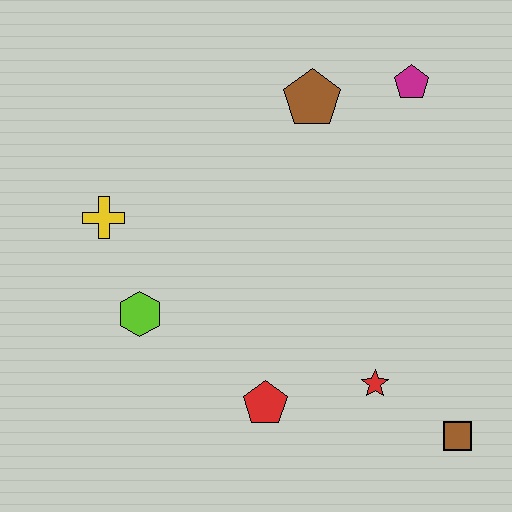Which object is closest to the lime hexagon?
The yellow cross is closest to the lime hexagon.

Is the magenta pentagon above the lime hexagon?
Yes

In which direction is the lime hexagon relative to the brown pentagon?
The lime hexagon is below the brown pentagon.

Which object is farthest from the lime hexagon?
The magenta pentagon is farthest from the lime hexagon.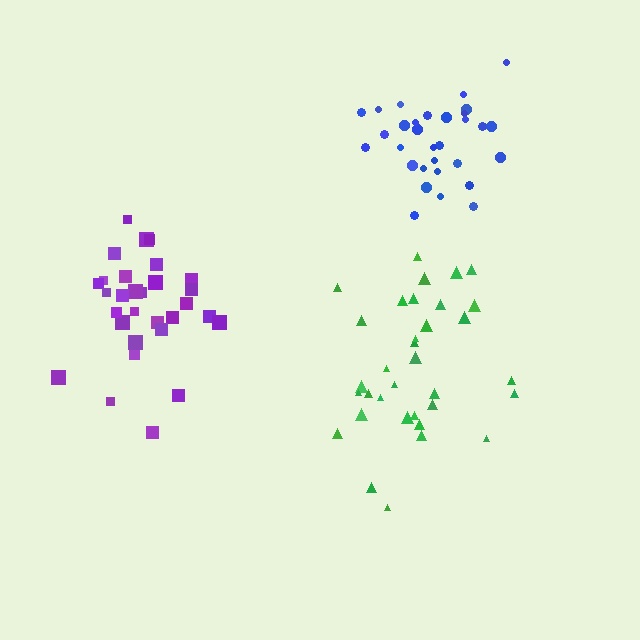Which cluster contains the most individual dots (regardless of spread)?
Green (34).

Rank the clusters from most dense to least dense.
blue, purple, green.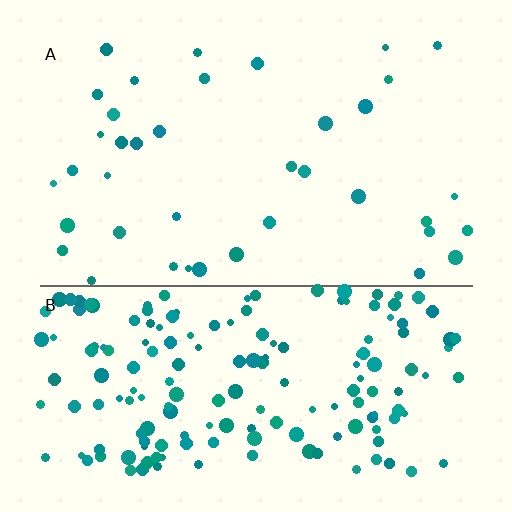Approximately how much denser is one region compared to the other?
Approximately 4.6× — region B over region A.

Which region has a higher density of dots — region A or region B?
B (the bottom).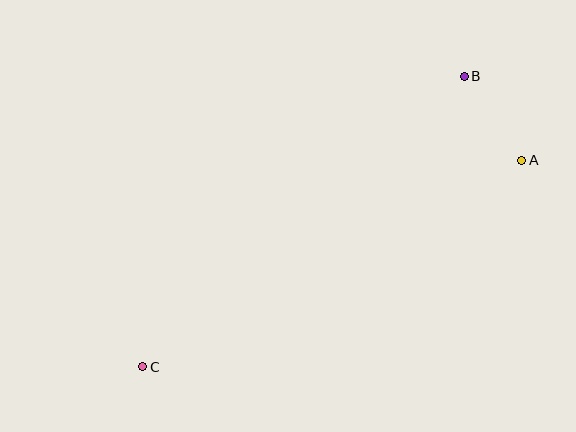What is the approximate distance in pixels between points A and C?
The distance between A and C is approximately 431 pixels.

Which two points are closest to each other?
Points A and B are closest to each other.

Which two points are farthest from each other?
Points B and C are farthest from each other.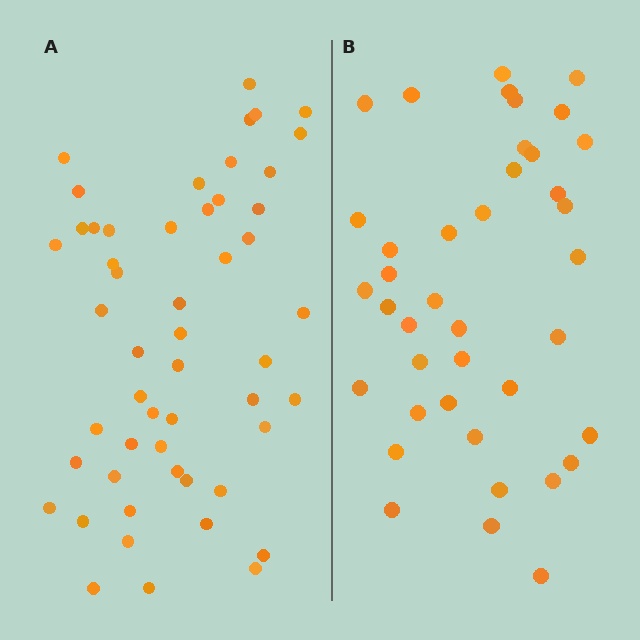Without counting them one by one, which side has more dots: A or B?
Region A (the left region) has more dots.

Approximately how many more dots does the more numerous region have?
Region A has roughly 12 or so more dots than region B.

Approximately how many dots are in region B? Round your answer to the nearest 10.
About 40 dots.